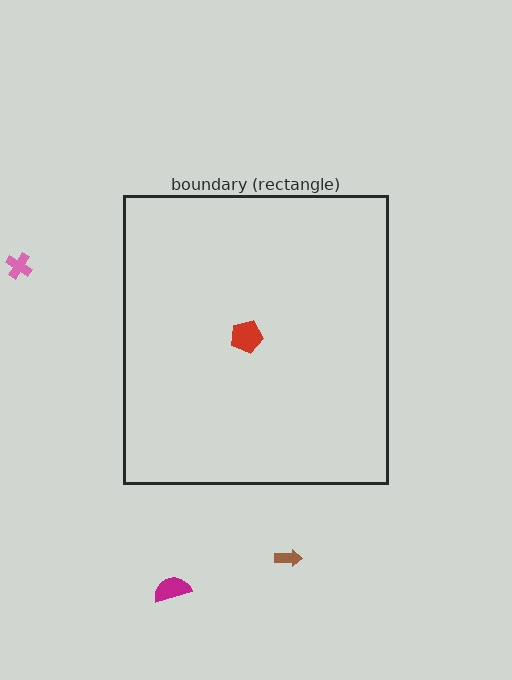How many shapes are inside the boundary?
1 inside, 3 outside.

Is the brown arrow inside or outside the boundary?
Outside.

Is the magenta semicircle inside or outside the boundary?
Outside.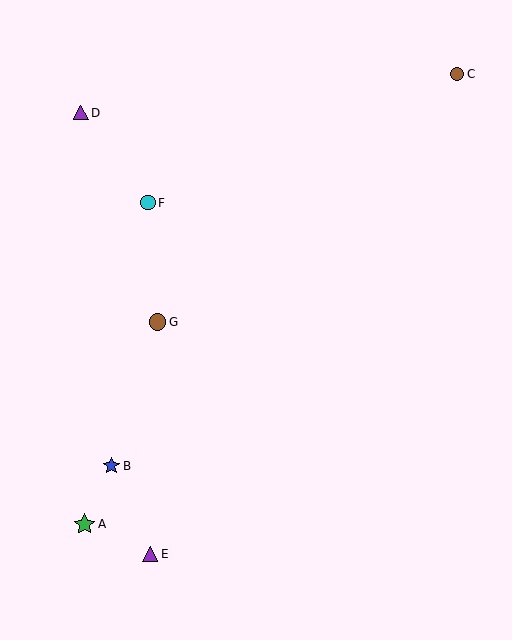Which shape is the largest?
The green star (labeled A) is the largest.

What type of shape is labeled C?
Shape C is a brown circle.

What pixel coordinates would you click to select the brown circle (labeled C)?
Click at (457, 74) to select the brown circle C.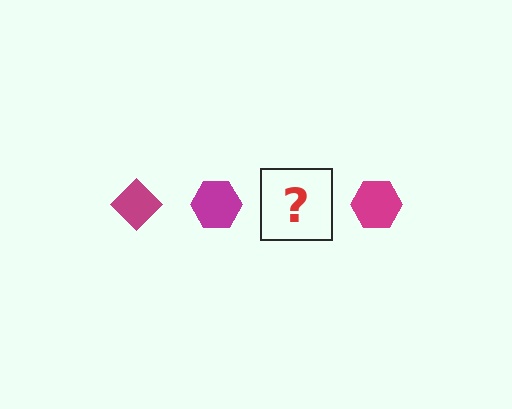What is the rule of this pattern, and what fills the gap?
The rule is that the pattern cycles through diamond, hexagon shapes in magenta. The gap should be filled with a magenta diamond.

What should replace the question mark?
The question mark should be replaced with a magenta diamond.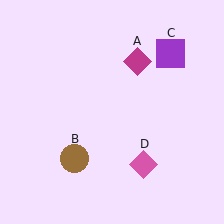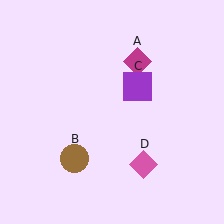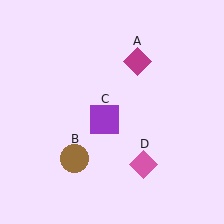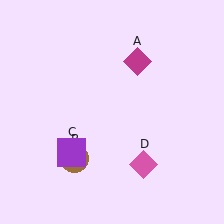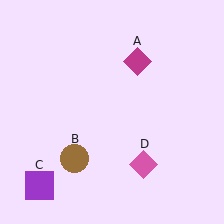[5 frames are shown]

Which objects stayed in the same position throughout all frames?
Magenta diamond (object A) and brown circle (object B) and pink diamond (object D) remained stationary.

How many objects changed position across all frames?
1 object changed position: purple square (object C).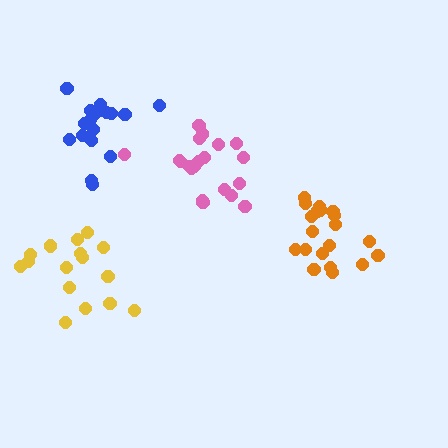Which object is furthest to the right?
The orange cluster is rightmost.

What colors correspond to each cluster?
The clusters are colored: orange, yellow, pink, blue.